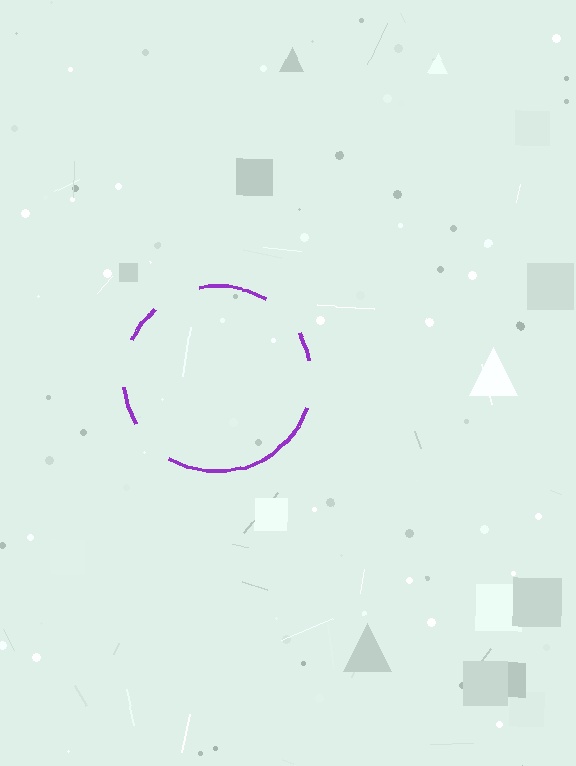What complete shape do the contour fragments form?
The contour fragments form a circle.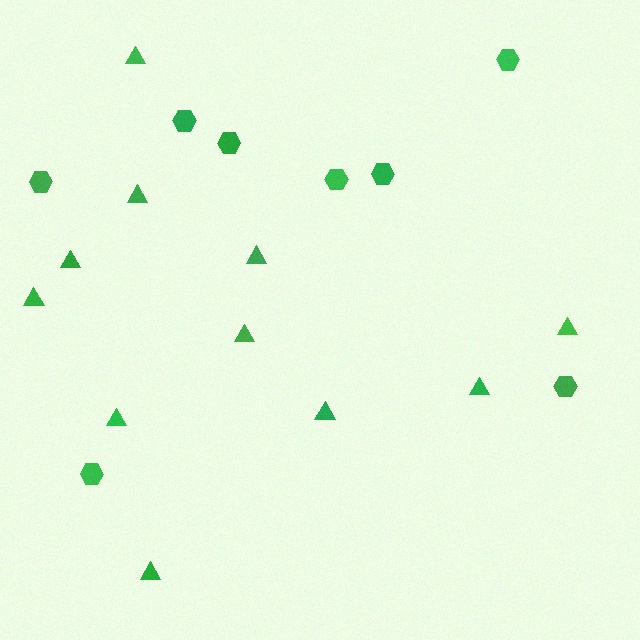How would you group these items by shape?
There are 2 groups: one group of hexagons (8) and one group of triangles (11).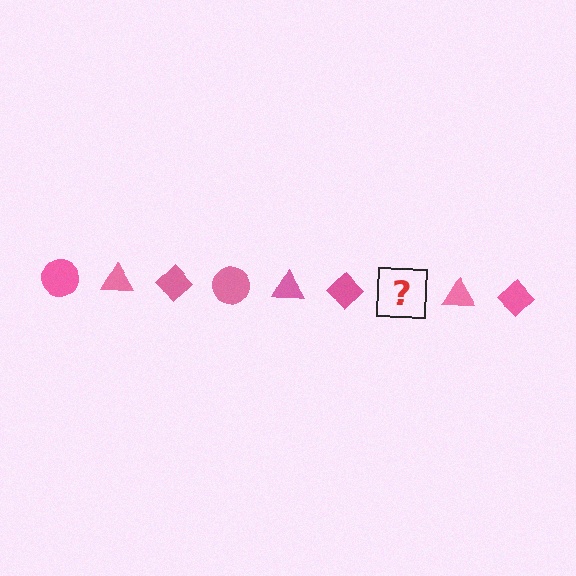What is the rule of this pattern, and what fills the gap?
The rule is that the pattern cycles through circle, triangle, diamond shapes in pink. The gap should be filled with a pink circle.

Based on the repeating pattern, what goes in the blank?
The blank should be a pink circle.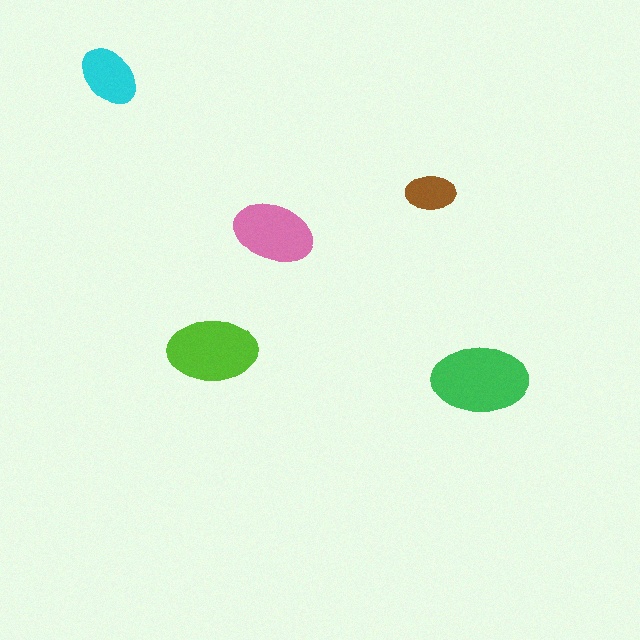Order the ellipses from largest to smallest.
the green one, the lime one, the pink one, the cyan one, the brown one.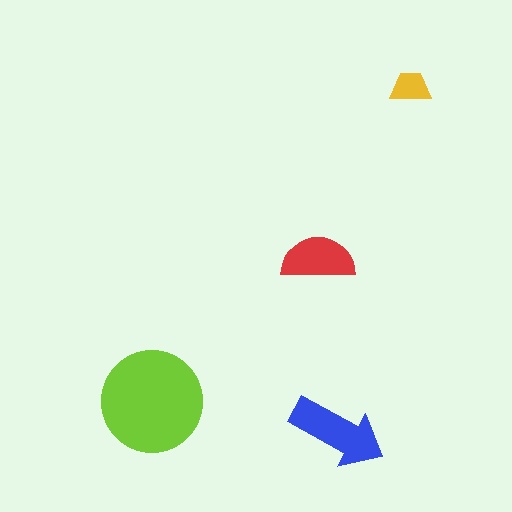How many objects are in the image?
There are 4 objects in the image.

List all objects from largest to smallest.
The lime circle, the blue arrow, the red semicircle, the yellow trapezoid.